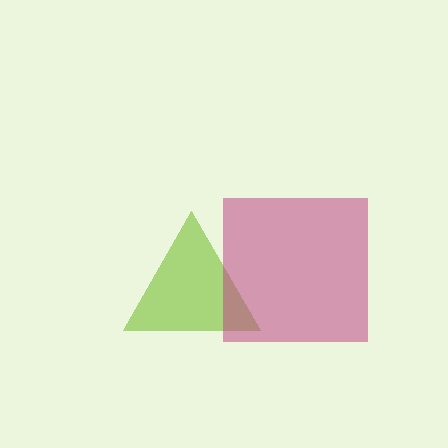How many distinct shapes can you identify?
There are 2 distinct shapes: a lime triangle, a magenta square.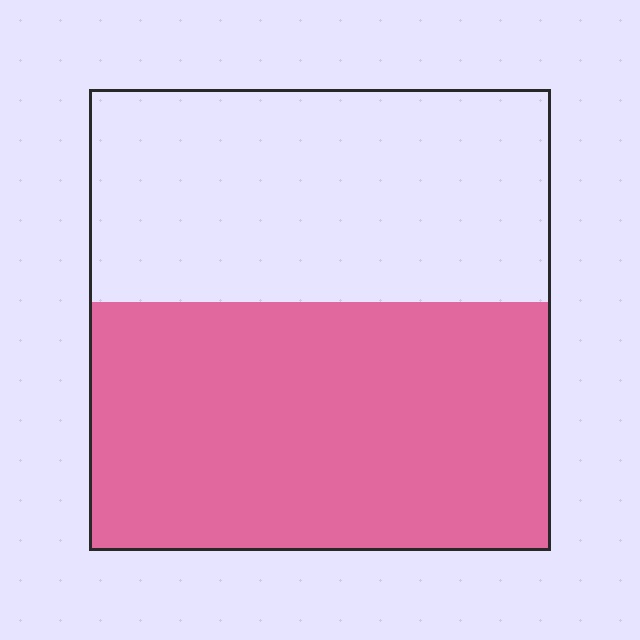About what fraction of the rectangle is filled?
About one half (1/2).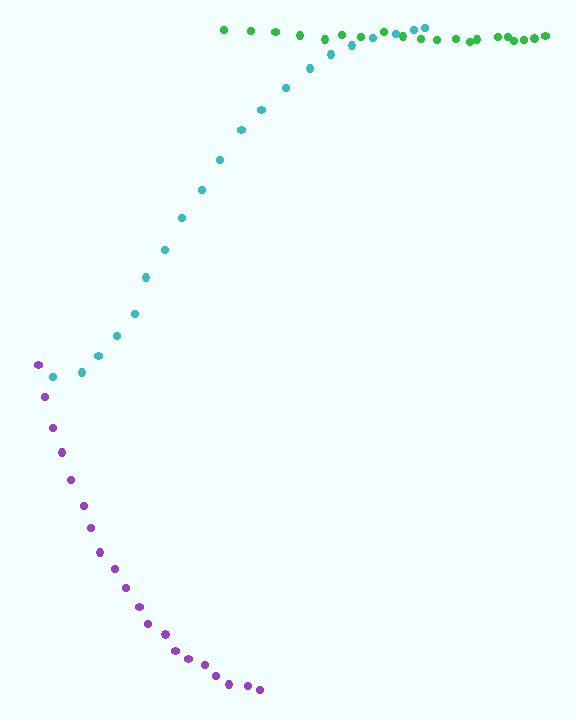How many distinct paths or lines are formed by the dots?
There are 3 distinct paths.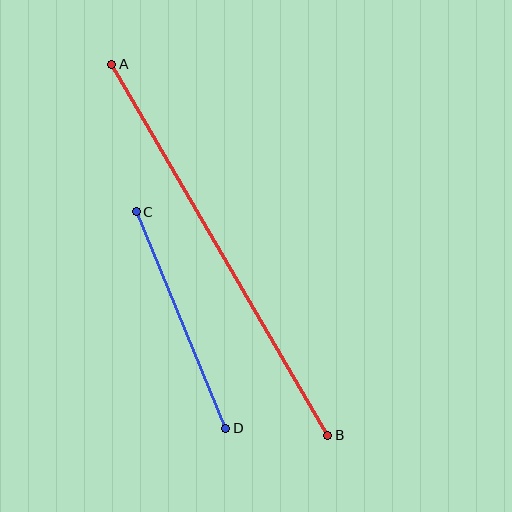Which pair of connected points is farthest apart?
Points A and B are farthest apart.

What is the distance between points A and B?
The distance is approximately 429 pixels.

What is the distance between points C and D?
The distance is approximately 234 pixels.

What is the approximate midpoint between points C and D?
The midpoint is at approximately (181, 320) pixels.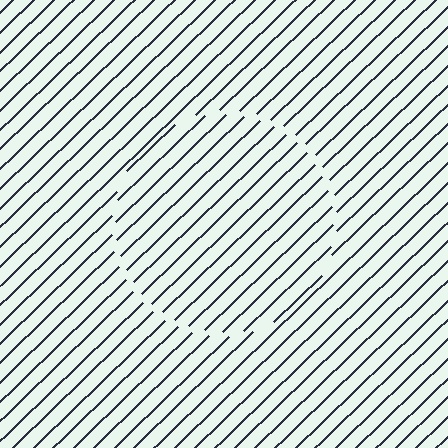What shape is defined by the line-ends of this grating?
An illusory circle. The interior of the shape contains the same grating, shifted by half a period — the contour is defined by the phase discontinuity where line-ends from the inner and outer gratings abut.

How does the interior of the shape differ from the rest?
The interior of the shape contains the same grating, shifted by half a period — the contour is defined by the phase discontinuity where line-ends from the inner and outer gratings abut.